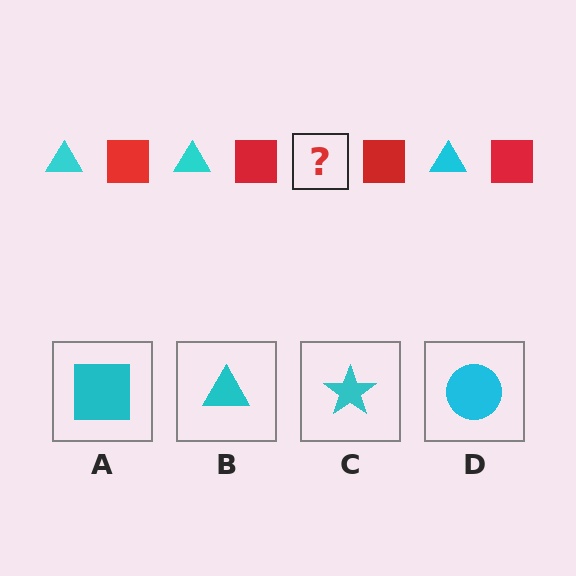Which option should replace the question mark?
Option B.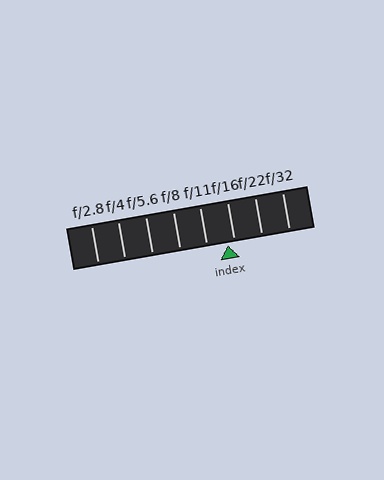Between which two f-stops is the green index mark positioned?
The index mark is between f/11 and f/16.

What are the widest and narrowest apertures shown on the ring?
The widest aperture shown is f/2.8 and the narrowest is f/32.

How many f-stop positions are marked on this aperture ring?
There are 8 f-stop positions marked.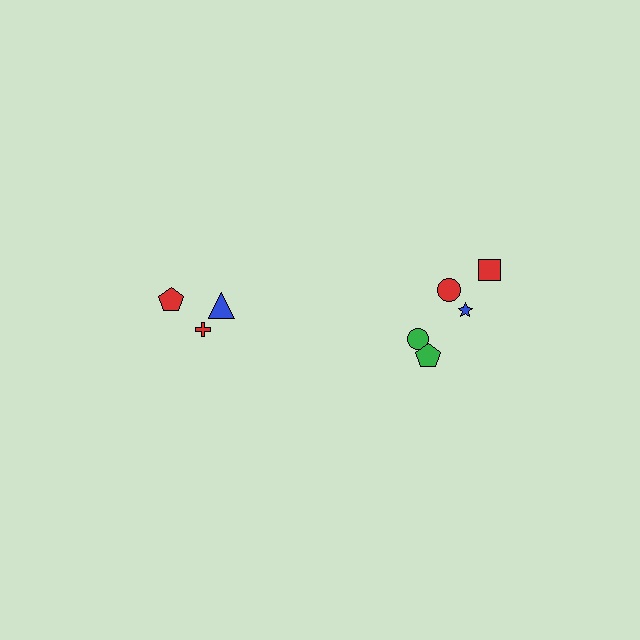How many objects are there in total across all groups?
There are 8 objects.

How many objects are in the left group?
There are 3 objects.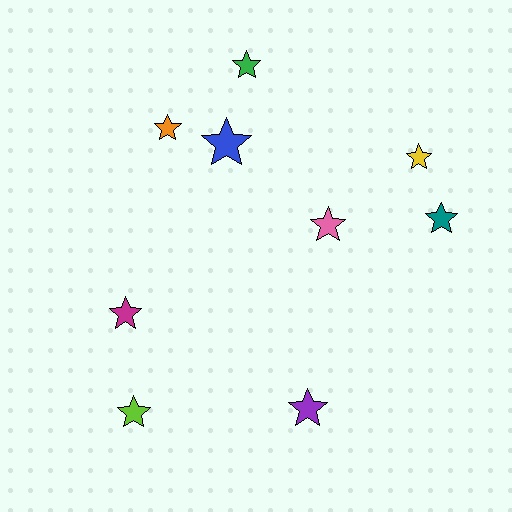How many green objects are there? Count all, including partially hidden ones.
There is 1 green object.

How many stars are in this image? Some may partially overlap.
There are 9 stars.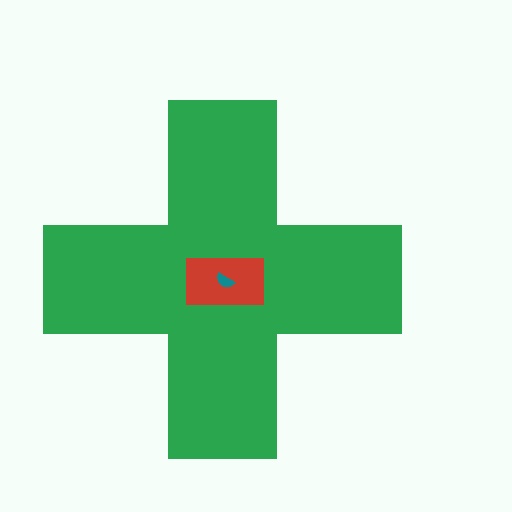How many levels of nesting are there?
3.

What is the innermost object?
The teal semicircle.